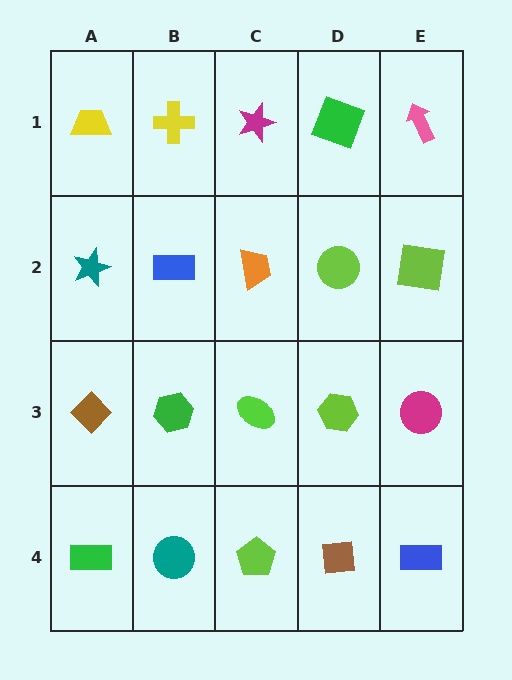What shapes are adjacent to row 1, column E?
A lime square (row 2, column E), a green square (row 1, column D).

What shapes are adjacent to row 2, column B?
A yellow cross (row 1, column B), a green hexagon (row 3, column B), a teal star (row 2, column A), an orange trapezoid (row 2, column C).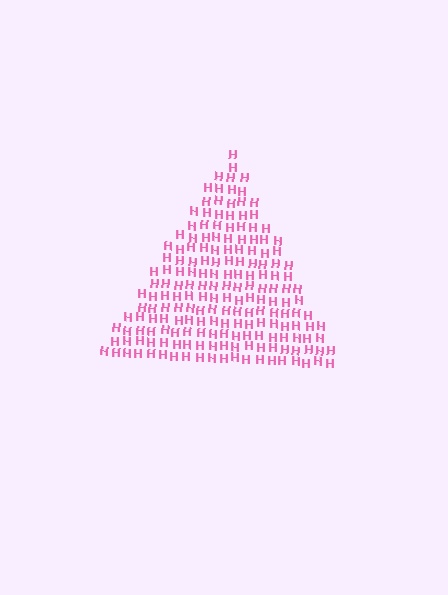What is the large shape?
The large shape is a triangle.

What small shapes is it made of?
It is made of small letter H's.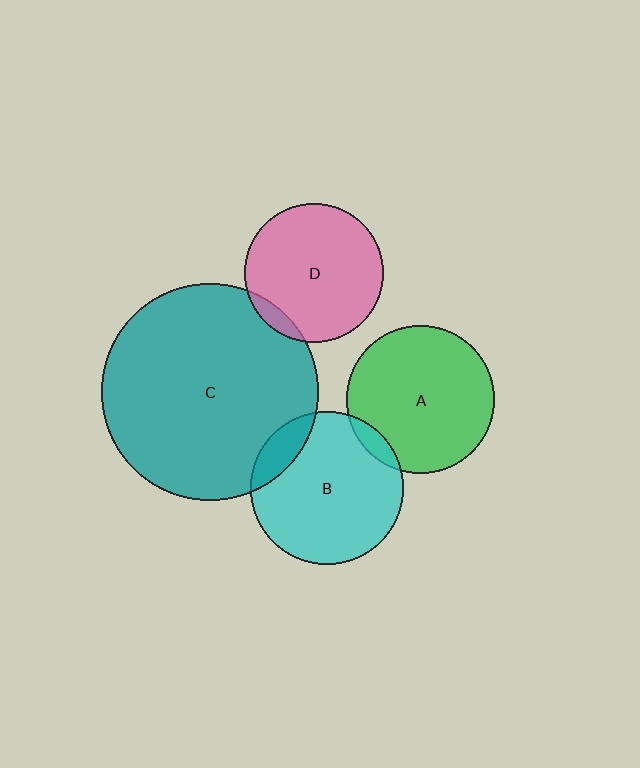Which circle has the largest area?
Circle C (teal).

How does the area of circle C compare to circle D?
Approximately 2.4 times.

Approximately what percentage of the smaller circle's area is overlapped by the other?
Approximately 15%.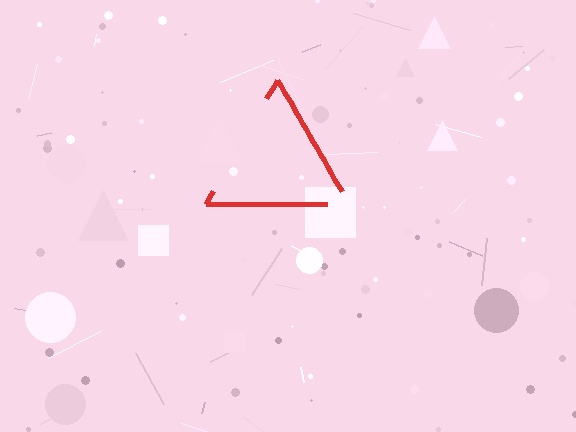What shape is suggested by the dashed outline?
The dashed outline suggests a triangle.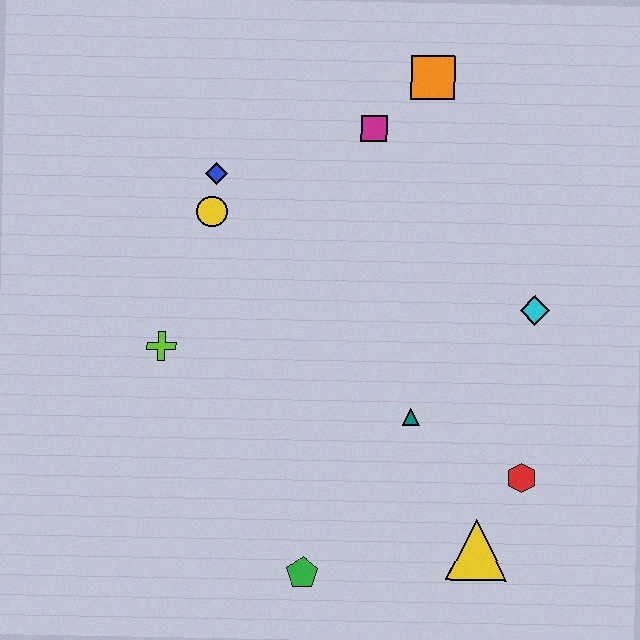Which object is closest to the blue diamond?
The yellow circle is closest to the blue diamond.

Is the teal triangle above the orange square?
No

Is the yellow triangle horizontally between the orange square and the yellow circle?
No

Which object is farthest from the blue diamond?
The yellow triangle is farthest from the blue diamond.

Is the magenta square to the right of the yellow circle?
Yes